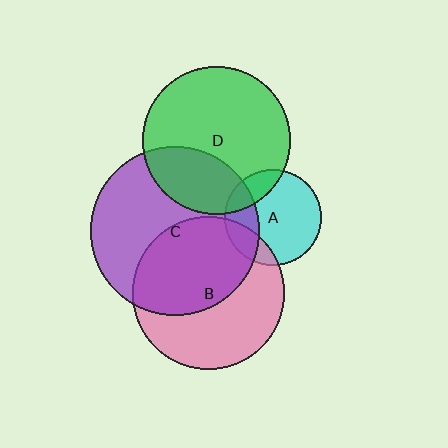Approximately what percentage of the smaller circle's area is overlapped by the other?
Approximately 30%.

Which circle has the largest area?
Circle C (purple).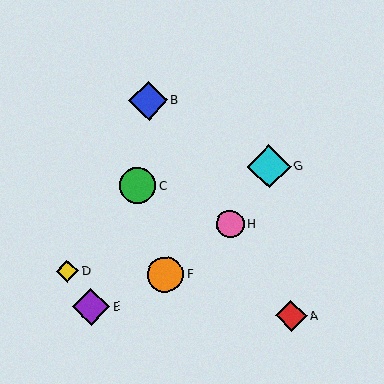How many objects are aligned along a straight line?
3 objects (A, B, H) are aligned along a straight line.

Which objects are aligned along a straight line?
Objects A, B, H are aligned along a straight line.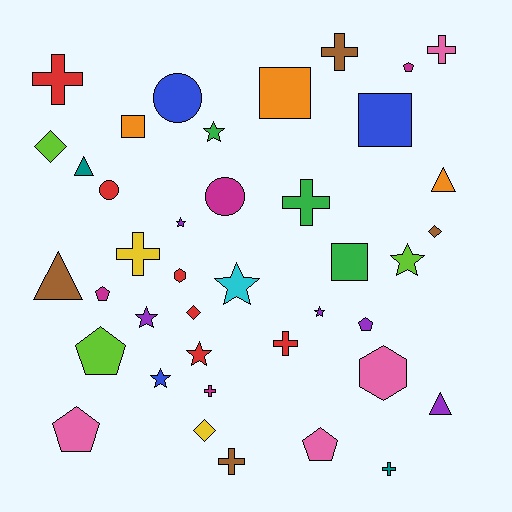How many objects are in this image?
There are 40 objects.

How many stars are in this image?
There are 8 stars.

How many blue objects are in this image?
There are 3 blue objects.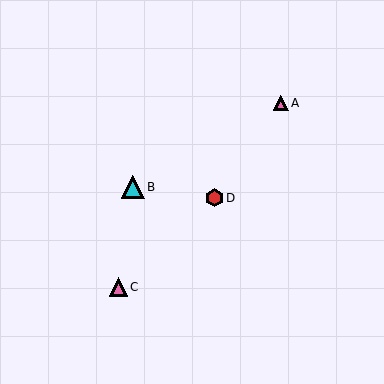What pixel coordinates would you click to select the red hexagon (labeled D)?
Click at (214, 198) to select the red hexagon D.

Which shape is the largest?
The cyan triangle (labeled B) is the largest.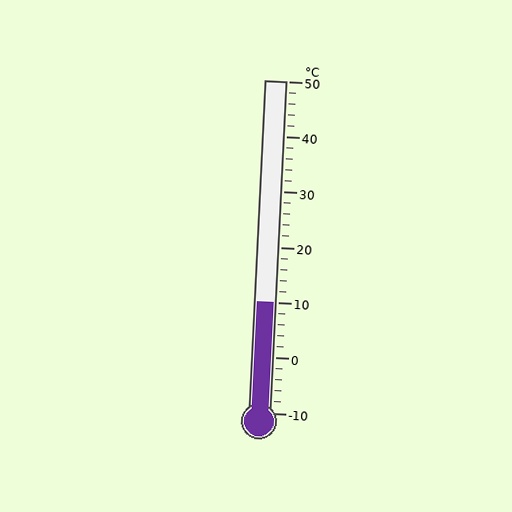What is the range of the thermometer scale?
The thermometer scale ranges from -10°C to 50°C.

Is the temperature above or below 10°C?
The temperature is at 10°C.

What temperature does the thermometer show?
The thermometer shows approximately 10°C.